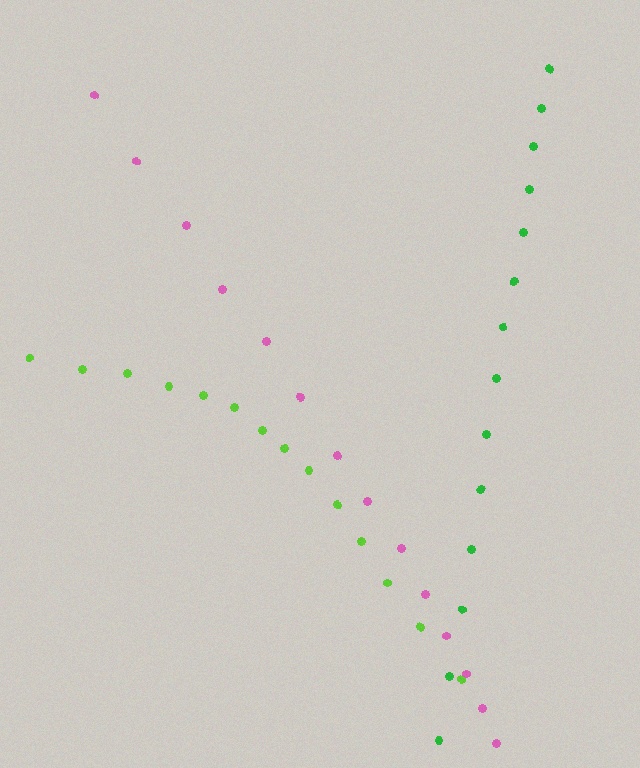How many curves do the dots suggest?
There are 3 distinct paths.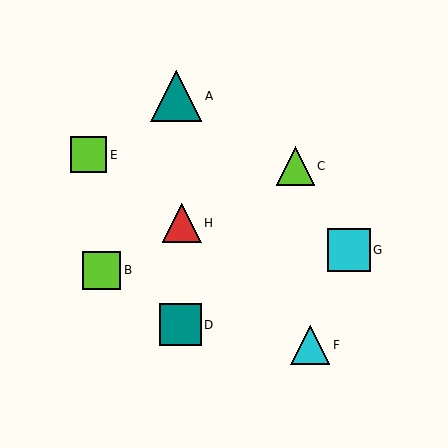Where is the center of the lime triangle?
The center of the lime triangle is at (295, 166).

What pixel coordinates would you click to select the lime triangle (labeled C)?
Click at (295, 166) to select the lime triangle C.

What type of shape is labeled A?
Shape A is a teal triangle.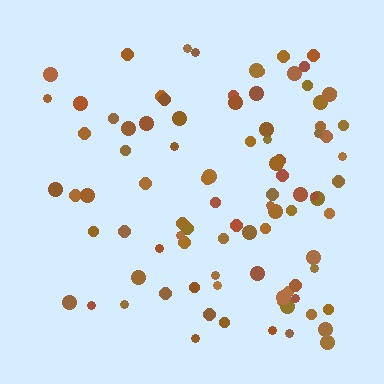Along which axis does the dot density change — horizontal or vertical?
Horizontal.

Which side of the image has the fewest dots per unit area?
The left.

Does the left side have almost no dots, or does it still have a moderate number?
Still a moderate number, just noticeably fewer than the right.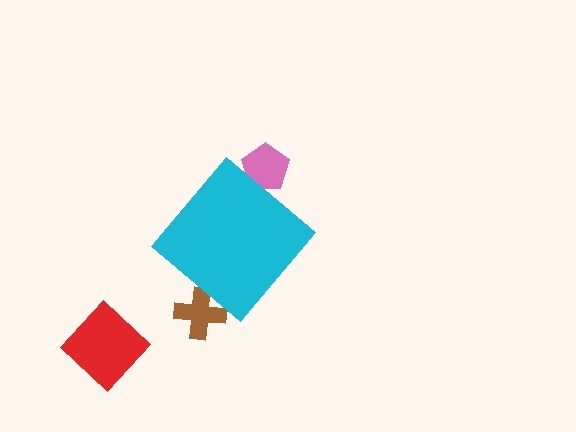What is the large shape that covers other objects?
A cyan diamond.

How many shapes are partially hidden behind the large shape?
2 shapes are partially hidden.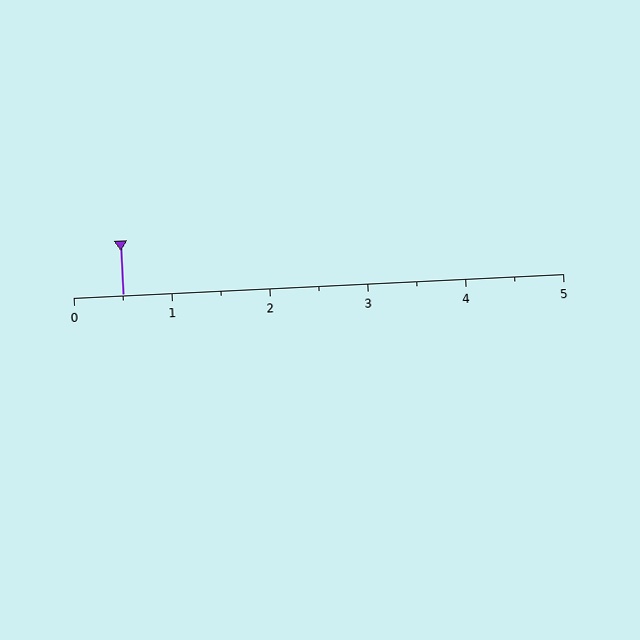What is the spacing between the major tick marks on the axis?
The major ticks are spaced 1 apart.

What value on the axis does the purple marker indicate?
The marker indicates approximately 0.5.